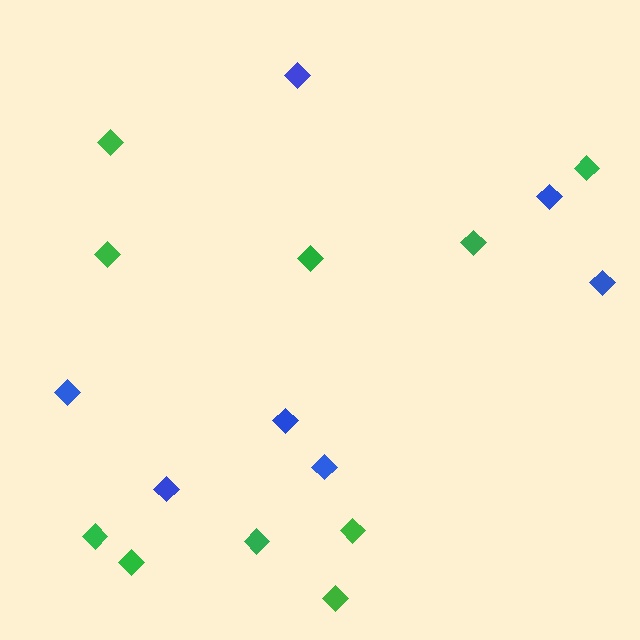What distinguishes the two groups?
There are 2 groups: one group of blue diamonds (7) and one group of green diamonds (10).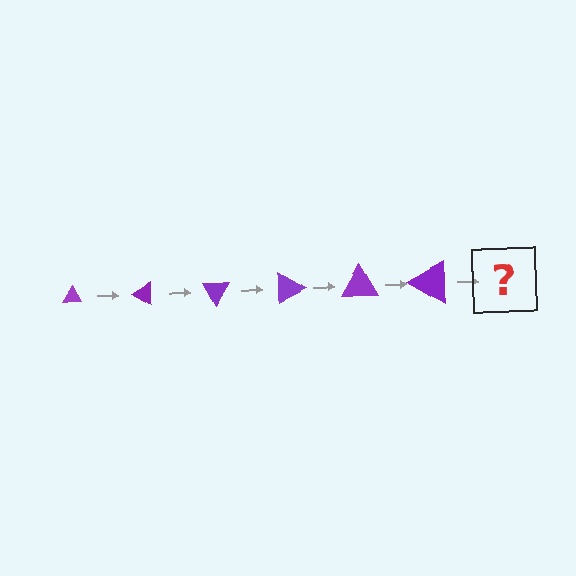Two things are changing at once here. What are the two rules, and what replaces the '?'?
The two rules are that the triangle grows larger each step and it rotates 30 degrees each step. The '?' should be a triangle, larger than the previous one and rotated 180 degrees from the start.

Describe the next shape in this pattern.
It should be a triangle, larger than the previous one and rotated 180 degrees from the start.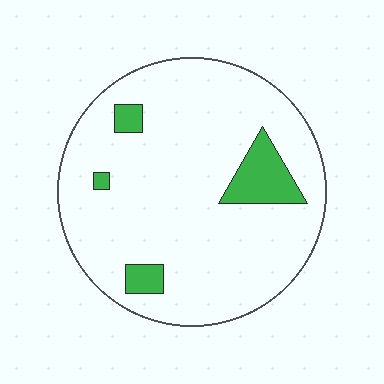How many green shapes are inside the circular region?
4.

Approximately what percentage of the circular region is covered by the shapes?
Approximately 10%.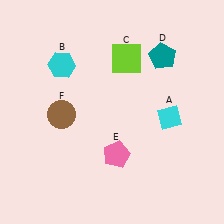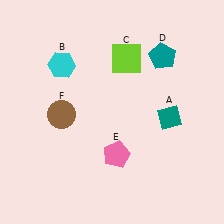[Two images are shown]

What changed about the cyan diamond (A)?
In Image 1, A is cyan. In Image 2, it changed to teal.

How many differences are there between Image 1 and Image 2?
There is 1 difference between the two images.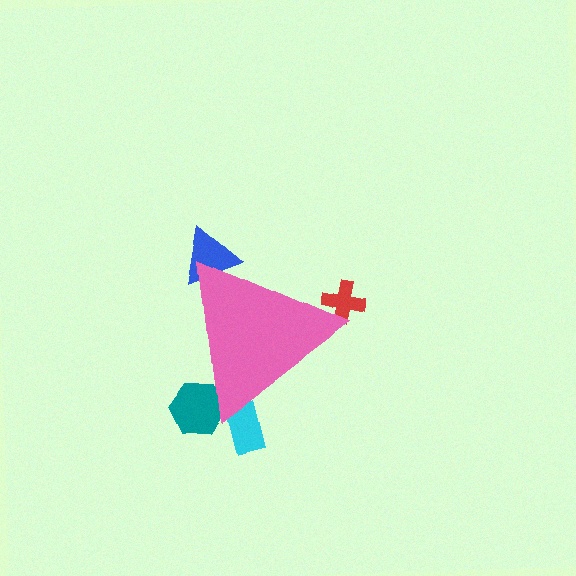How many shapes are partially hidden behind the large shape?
4 shapes are partially hidden.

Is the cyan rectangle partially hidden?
Yes, the cyan rectangle is partially hidden behind the pink triangle.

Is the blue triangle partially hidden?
Yes, the blue triangle is partially hidden behind the pink triangle.